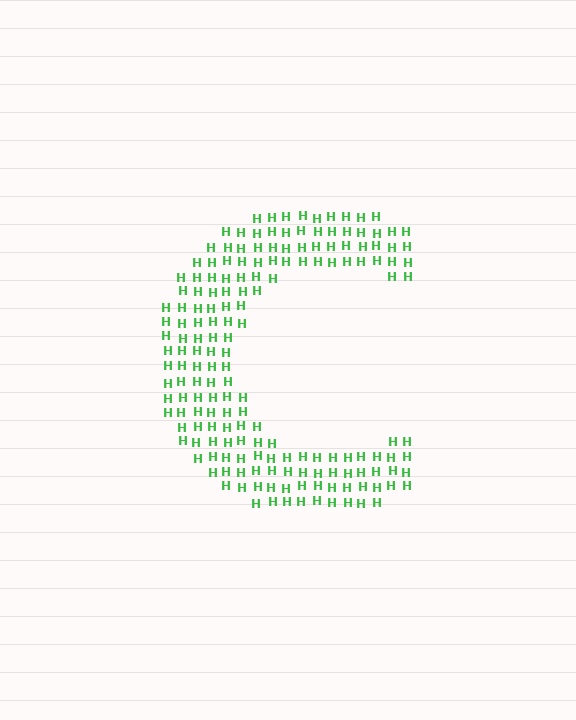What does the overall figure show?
The overall figure shows the letter C.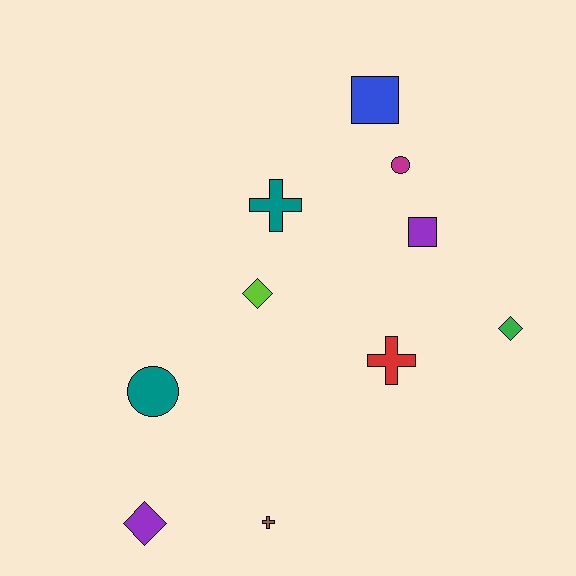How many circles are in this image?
There are 2 circles.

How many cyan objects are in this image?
There are no cyan objects.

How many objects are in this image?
There are 10 objects.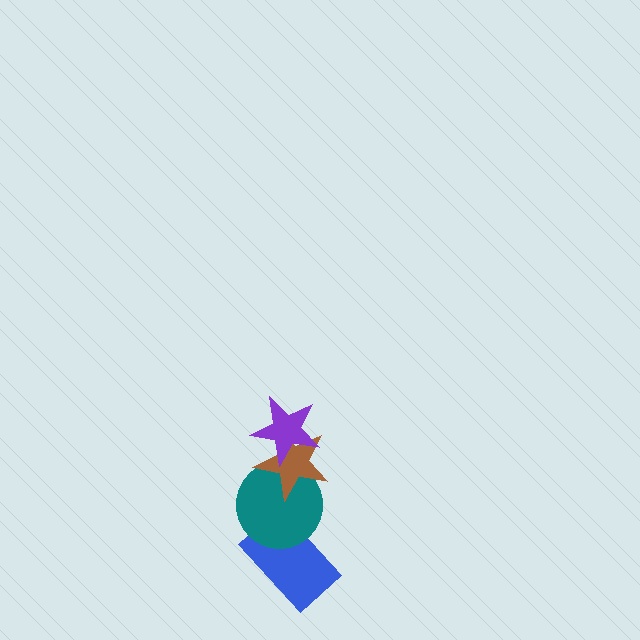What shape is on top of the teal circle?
The brown star is on top of the teal circle.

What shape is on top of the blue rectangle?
The teal circle is on top of the blue rectangle.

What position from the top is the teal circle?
The teal circle is 3rd from the top.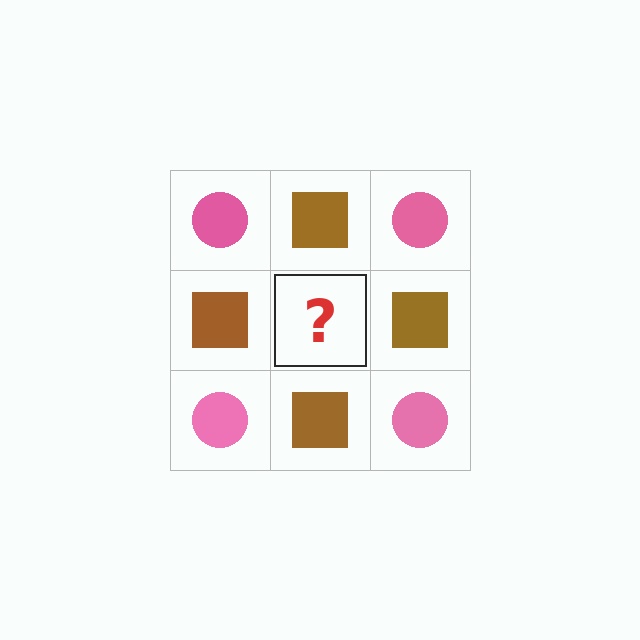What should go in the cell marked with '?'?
The missing cell should contain a pink circle.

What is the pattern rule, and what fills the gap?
The rule is that it alternates pink circle and brown square in a checkerboard pattern. The gap should be filled with a pink circle.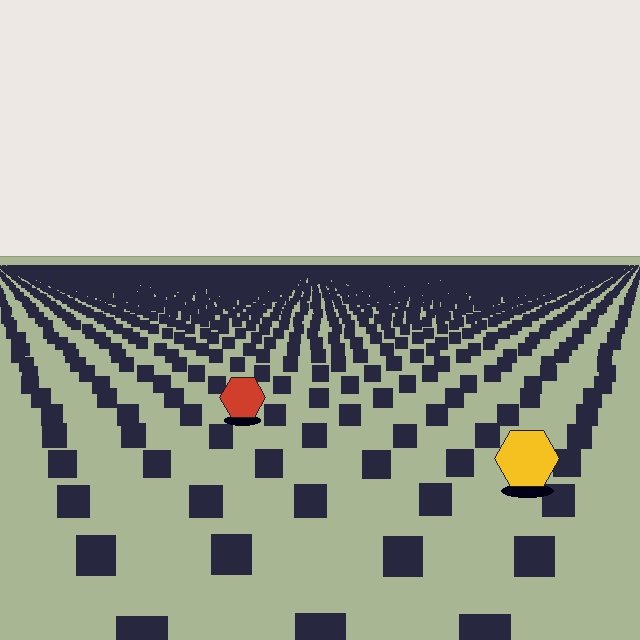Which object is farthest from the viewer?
The red hexagon is farthest from the viewer. It appears smaller and the ground texture around it is denser.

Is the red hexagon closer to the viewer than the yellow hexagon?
No. The yellow hexagon is closer — you can tell from the texture gradient: the ground texture is coarser near it.